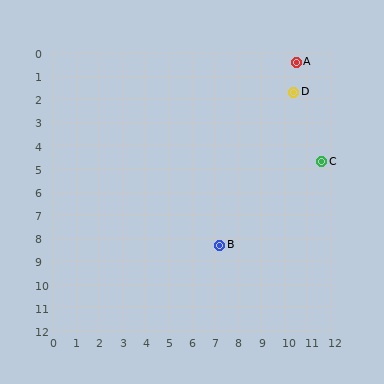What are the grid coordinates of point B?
Point B is at approximately (7.2, 8.3).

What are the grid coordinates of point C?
Point C is at approximately (11.6, 4.7).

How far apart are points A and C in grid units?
Points A and C are about 4.4 grid units apart.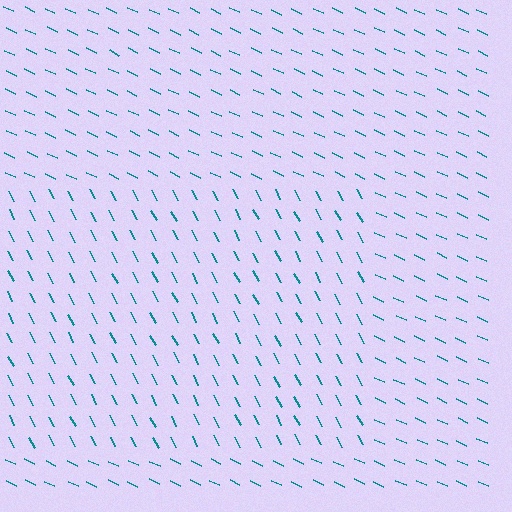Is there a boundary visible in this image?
Yes, there is a texture boundary formed by a change in line orientation.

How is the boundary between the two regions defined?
The boundary is defined purely by a change in line orientation (approximately 38 degrees difference). All lines are the same color and thickness.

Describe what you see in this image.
The image is filled with small teal line segments. A rectangle region in the image has lines oriented differently from the surrounding lines, creating a visible texture boundary.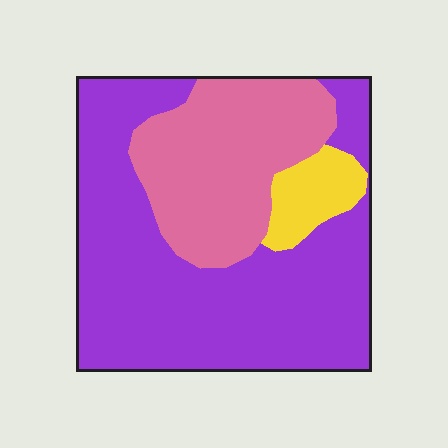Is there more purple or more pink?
Purple.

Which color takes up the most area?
Purple, at roughly 60%.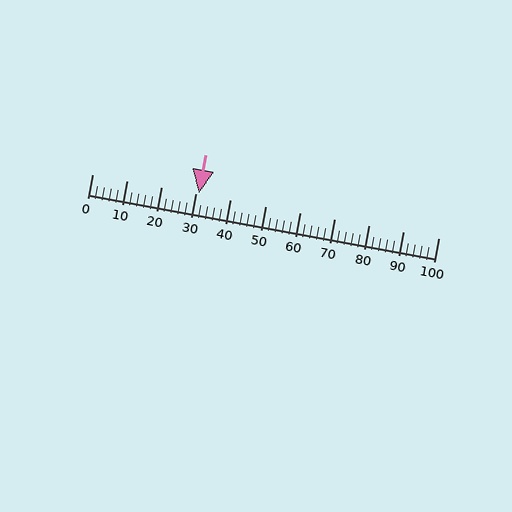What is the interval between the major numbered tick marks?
The major tick marks are spaced 10 units apart.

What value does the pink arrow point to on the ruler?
The pink arrow points to approximately 31.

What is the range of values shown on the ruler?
The ruler shows values from 0 to 100.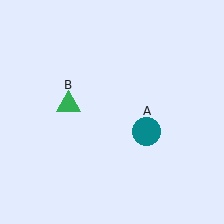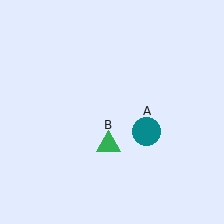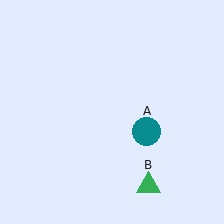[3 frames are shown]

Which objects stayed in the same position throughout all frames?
Teal circle (object A) remained stationary.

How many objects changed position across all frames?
1 object changed position: green triangle (object B).